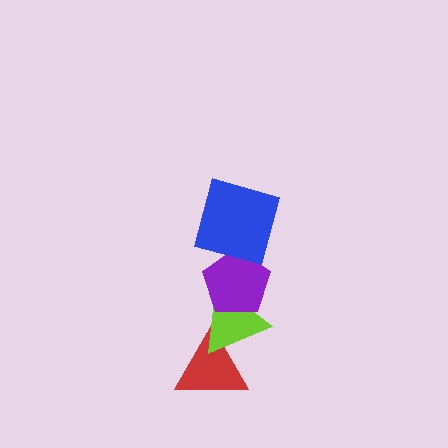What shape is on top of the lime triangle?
The purple pentagon is on top of the lime triangle.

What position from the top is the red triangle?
The red triangle is 4th from the top.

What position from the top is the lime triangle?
The lime triangle is 3rd from the top.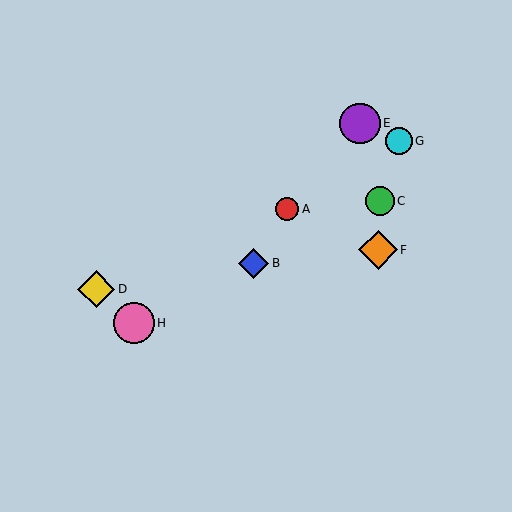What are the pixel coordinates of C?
Object C is at (380, 201).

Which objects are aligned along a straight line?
Objects B, C, H are aligned along a straight line.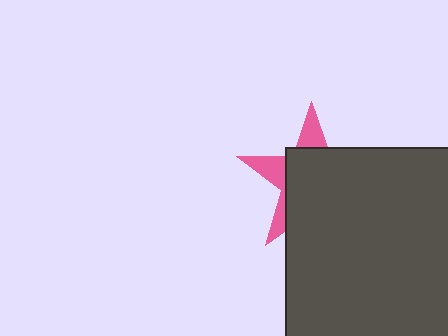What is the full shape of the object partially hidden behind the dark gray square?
The partially hidden object is a pink star.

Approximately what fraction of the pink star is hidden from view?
Roughly 70% of the pink star is hidden behind the dark gray square.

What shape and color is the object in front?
The object in front is a dark gray square.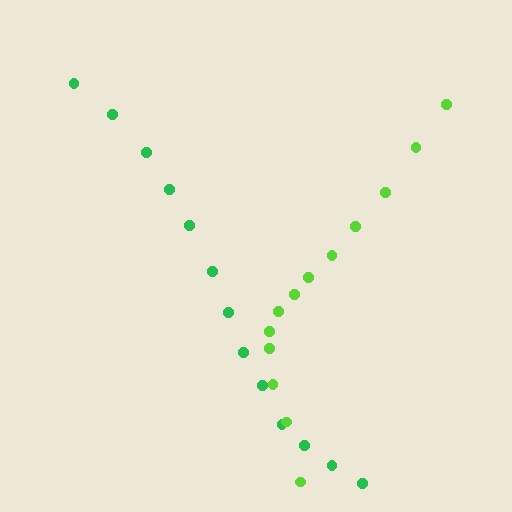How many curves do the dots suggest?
There are 2 distinct paths.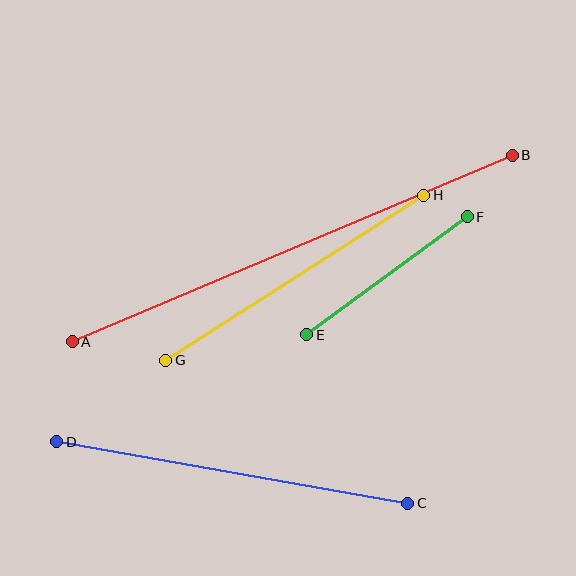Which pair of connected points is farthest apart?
Points A and B are farthest apart.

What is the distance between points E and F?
The distance is approximately 199 pixels.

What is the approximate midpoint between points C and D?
The midpoint is at approximately (232, 472) pixels.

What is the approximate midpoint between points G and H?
The midpoint is at approximately (295, 278) pixels.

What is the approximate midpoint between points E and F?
The midpoint is at approximately (387, 276) pixels.